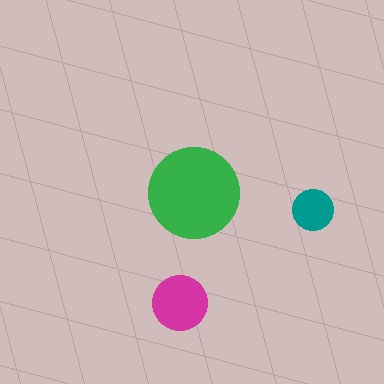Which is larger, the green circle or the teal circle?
The green one.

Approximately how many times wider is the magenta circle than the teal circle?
About 1.5 times wider.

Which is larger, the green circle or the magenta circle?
The green one.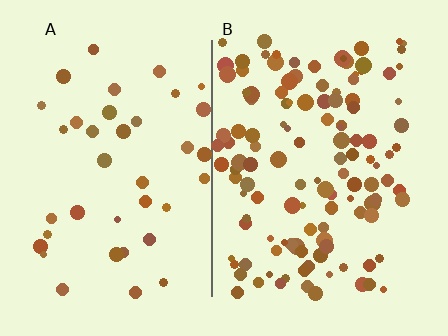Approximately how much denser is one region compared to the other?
Approximately 3.3× — region B over region A.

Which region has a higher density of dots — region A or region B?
B (the right).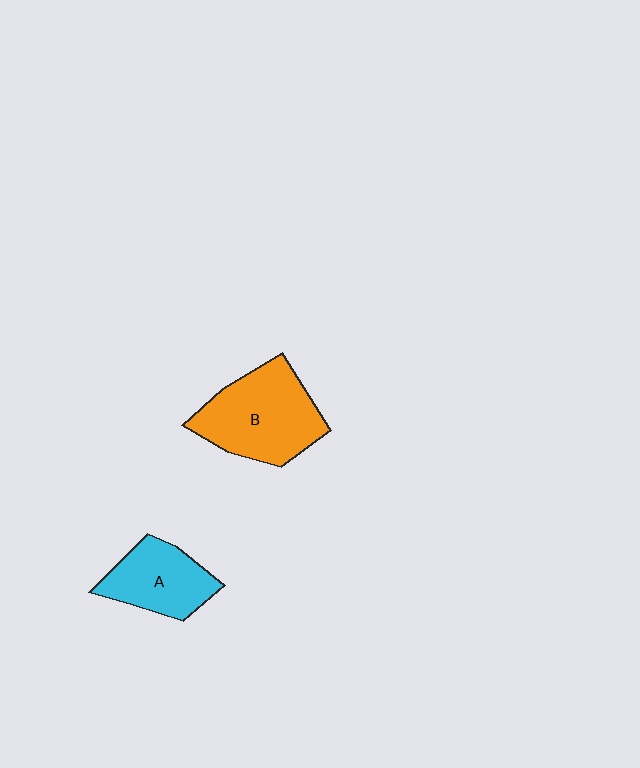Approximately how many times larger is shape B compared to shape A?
Approximately 1.5 times.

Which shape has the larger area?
Shape B (orange).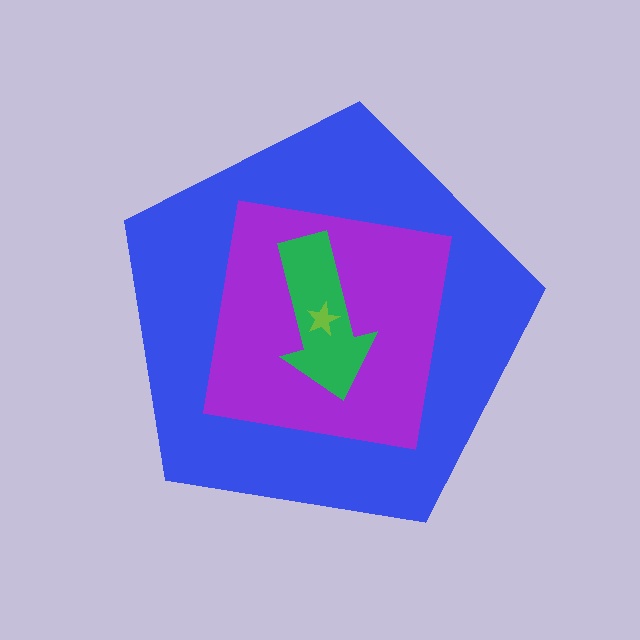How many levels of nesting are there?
4.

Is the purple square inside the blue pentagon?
Yes.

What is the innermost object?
The lime star.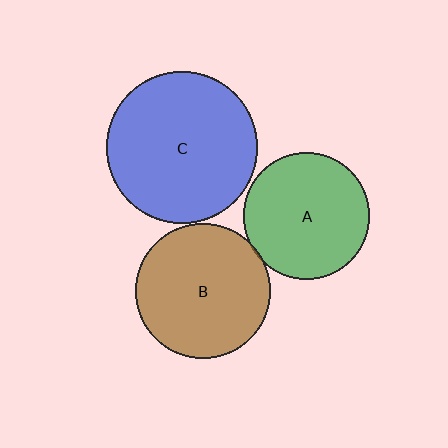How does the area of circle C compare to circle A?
Approximately 1.4 times.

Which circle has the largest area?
Circle C (blue).